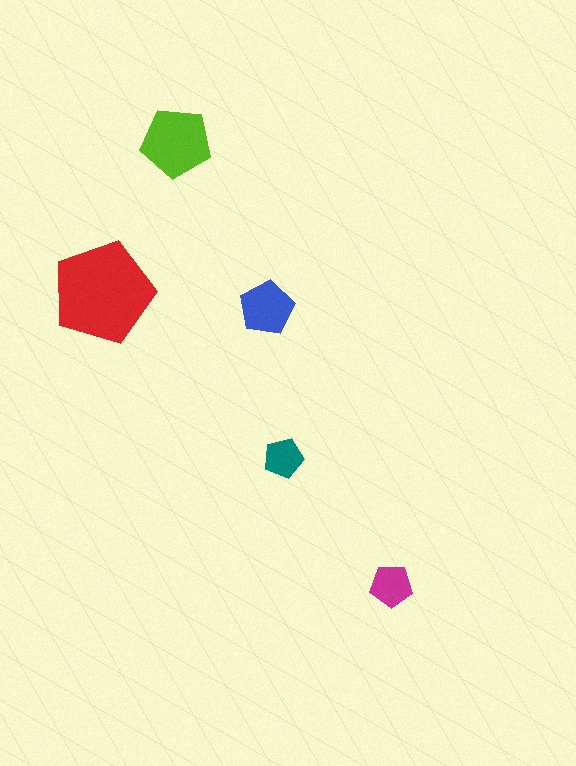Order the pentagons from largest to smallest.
the red one, the lime one, the blue one, the magenta one, the teal one.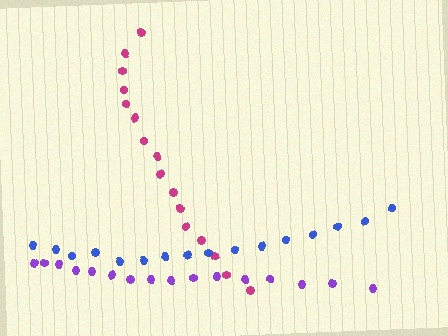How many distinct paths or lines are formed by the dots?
There are 3 distinct paths.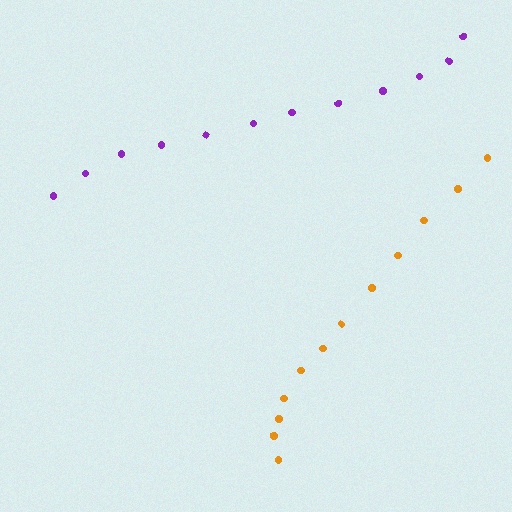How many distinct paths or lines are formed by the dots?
There are 2 distinct paths.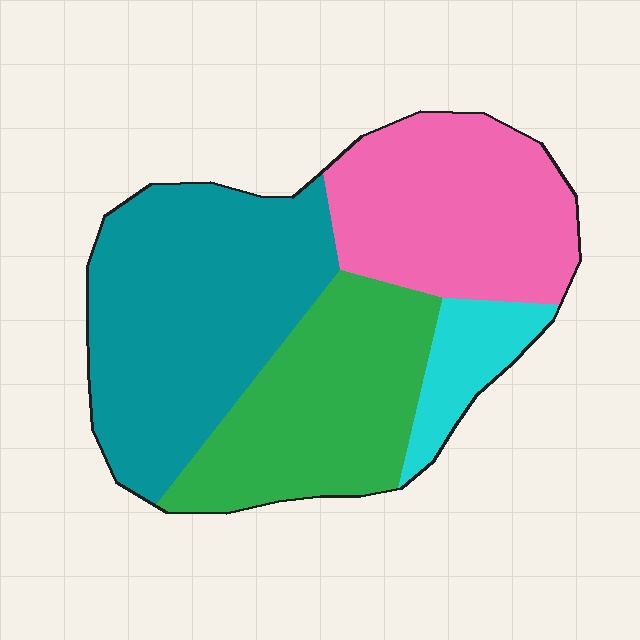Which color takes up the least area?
Cyan, at roughly 10%.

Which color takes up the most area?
Teal, at roughly 35%.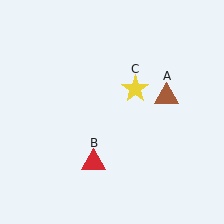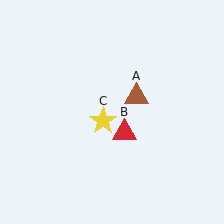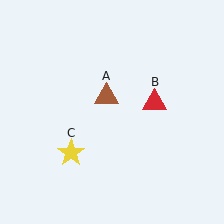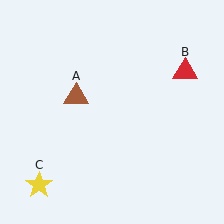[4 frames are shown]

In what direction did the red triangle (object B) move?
The red triangle (object B) moved up and to the right.